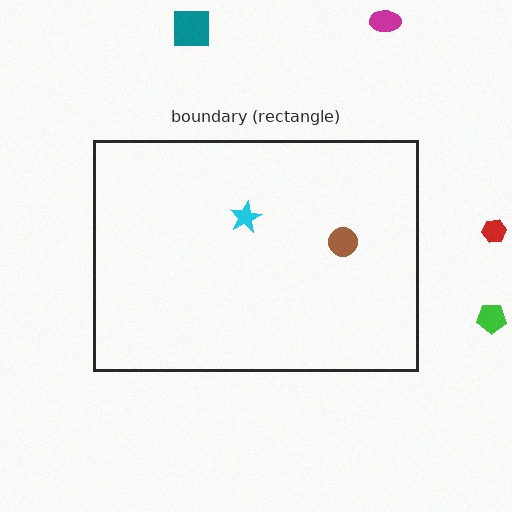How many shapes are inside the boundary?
2 inside, 4 outside.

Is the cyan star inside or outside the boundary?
Inside.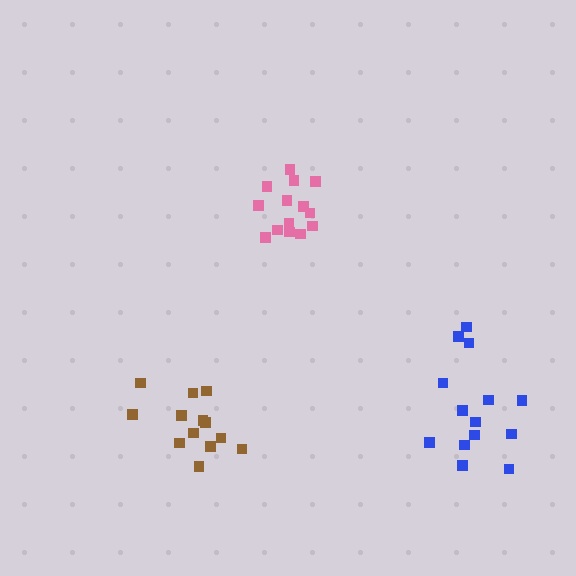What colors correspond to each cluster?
The clusters are colored: pink, brown, blue.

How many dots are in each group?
Group 1: 14 dots, Group 2: 13 dots, Group 3: 14 dots (41 total).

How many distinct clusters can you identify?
There are 3 distinct clusters.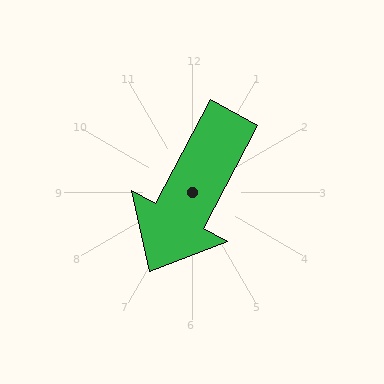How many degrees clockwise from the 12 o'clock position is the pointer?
Approximately 208 degrees.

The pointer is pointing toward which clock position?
Roughly 7 o'clock.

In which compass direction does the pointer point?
Southwest.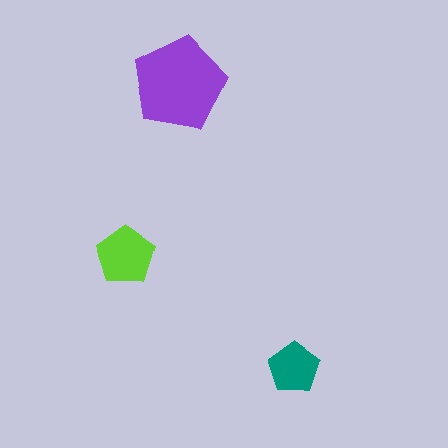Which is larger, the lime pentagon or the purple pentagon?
The purple one.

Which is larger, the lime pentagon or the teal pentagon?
The lime one.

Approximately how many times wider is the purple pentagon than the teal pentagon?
About 2 times wider.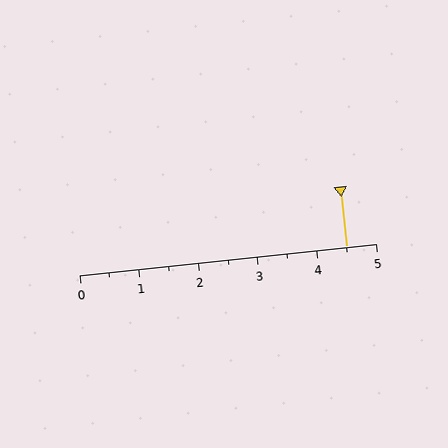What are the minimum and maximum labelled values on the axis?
The axis runs from 0 to 5.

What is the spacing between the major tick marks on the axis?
The major ticks are spaced 1 apart.